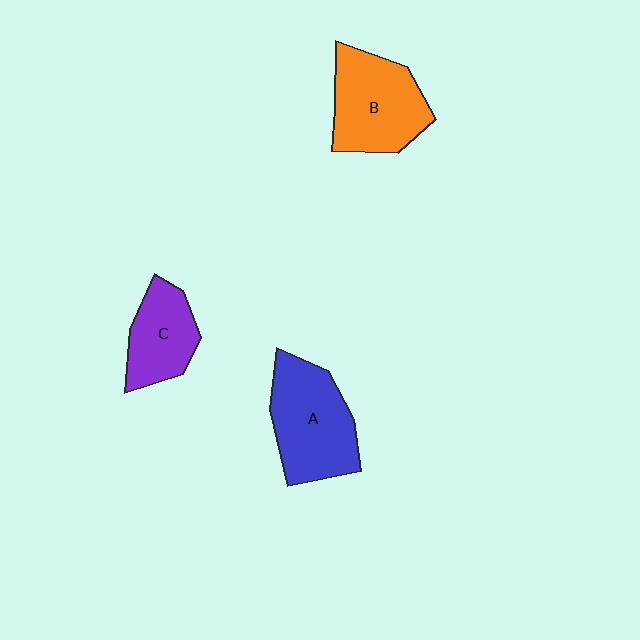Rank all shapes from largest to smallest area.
From largest to smallest: A (blue), B (orange), C (purple).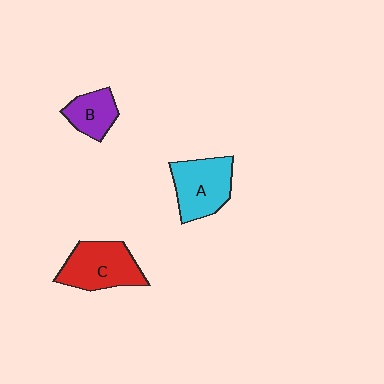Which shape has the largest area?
Shape C (red).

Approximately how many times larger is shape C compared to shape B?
Approximately 1.7 times.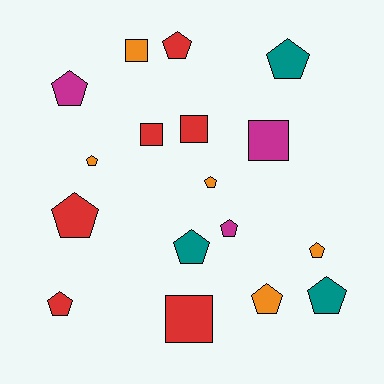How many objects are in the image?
There are 17 objects.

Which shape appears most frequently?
Pentagon, with 12 objects.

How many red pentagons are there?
There are 3 red pentagons.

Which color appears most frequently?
Red, with 6 objects.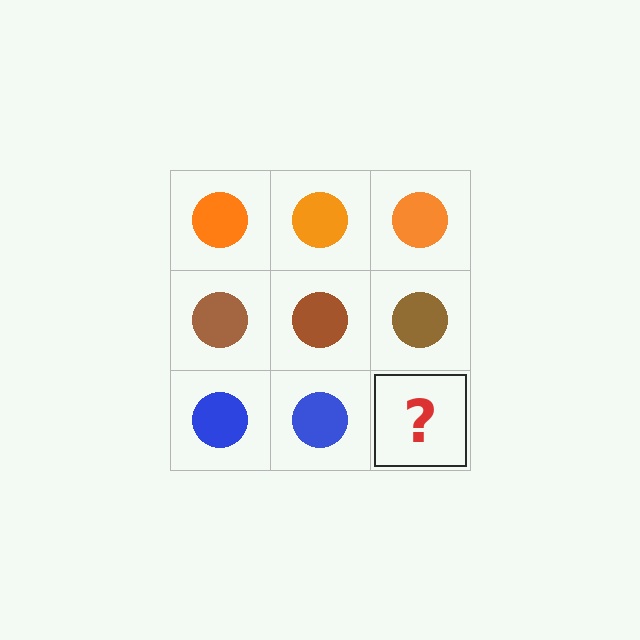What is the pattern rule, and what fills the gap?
The rule is that each row has a consistent color. The gap should be filled with a blue circle.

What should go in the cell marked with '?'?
The missing cell should contain a blue circle.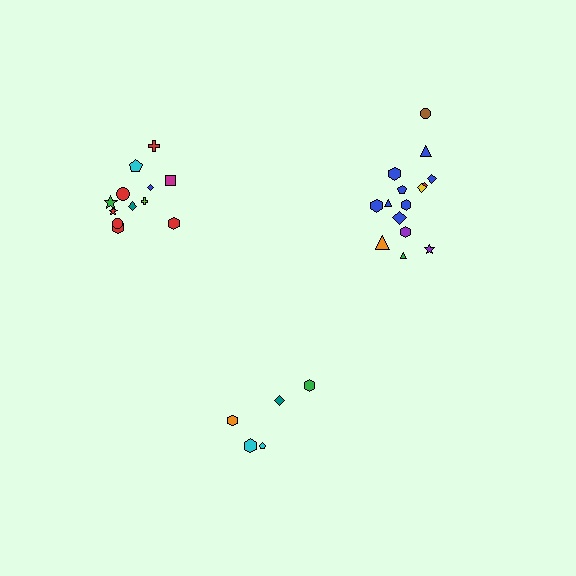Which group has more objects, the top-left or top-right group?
The top-right group.